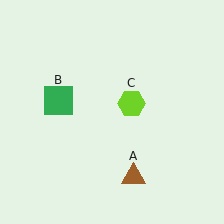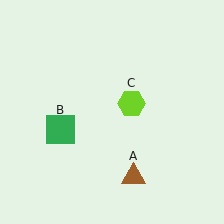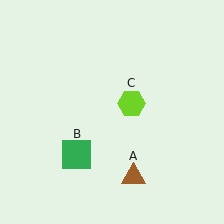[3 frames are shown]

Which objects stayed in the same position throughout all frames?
Brown triangle (object A) and lime hexagon (object C) remained stationary.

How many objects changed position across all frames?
1 object changed position: green square (object B).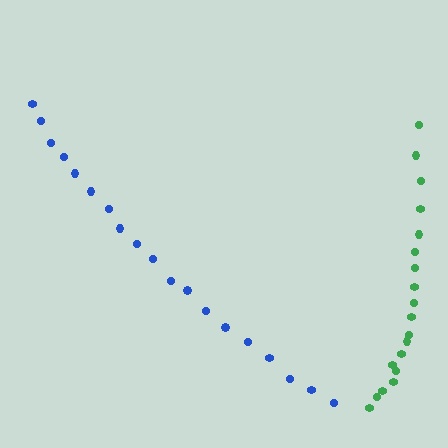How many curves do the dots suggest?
There are 2 distinct paths.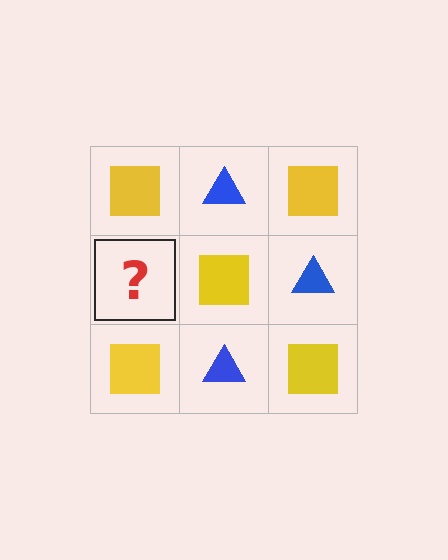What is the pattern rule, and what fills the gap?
The rule is that it alternates yellow square and blue triangle in a checkerboard pattern. The gap should be filled with a blue triangle.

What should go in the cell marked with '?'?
The missing cell should contain a blue triangle.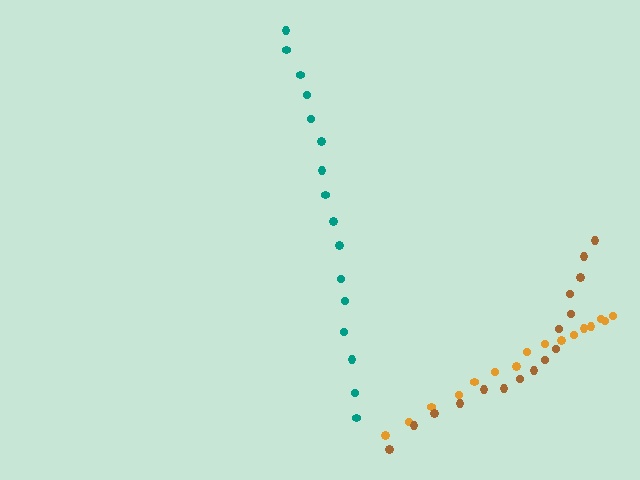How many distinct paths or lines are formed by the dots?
There are 3 distinct paths.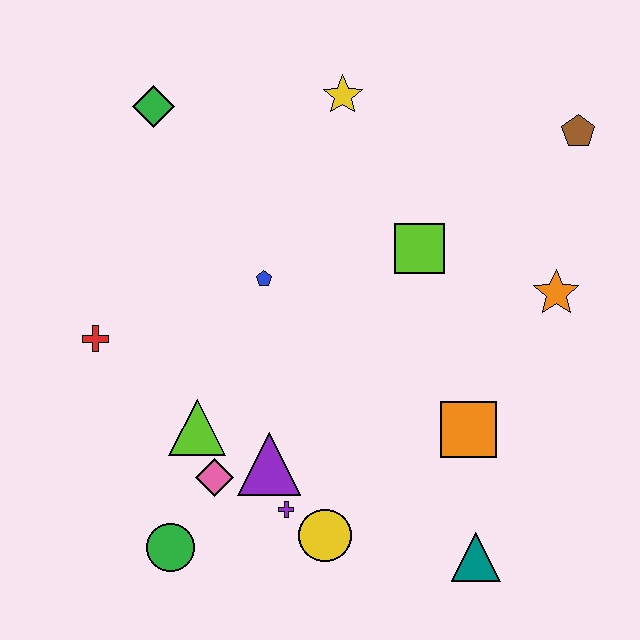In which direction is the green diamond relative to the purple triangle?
The green diamond is above the purple triangle.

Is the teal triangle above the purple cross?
No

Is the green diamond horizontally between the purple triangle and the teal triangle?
No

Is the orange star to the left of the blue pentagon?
No